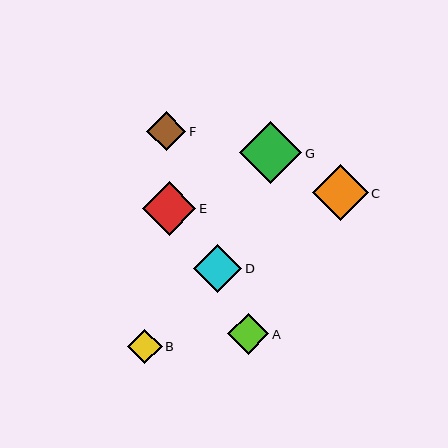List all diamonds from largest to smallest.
From largest to smallest: G, C, E, D, A, F, B.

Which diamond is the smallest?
Diamond B is the smallest with a size of approximately 35 pixels.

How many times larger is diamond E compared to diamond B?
Diamond E is approximately 1.5 times the size of diamond B.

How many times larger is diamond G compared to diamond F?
Diamond G is approximately 1.6 times the size of diamond F.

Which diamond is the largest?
Diamond G is the largest with a size of approximately 62 pixels.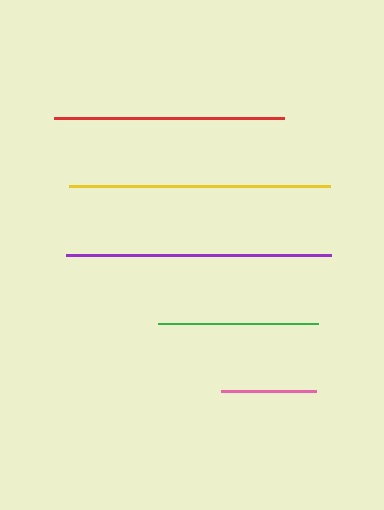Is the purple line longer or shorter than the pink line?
The purple line is longer than the pink line.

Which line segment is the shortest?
The pink line is the shortest at approximately 95 pixels.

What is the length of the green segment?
The green segment is approximately 160 pixels long.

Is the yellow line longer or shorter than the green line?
The yellow line is longer than the green line.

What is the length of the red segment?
The red segment is approximately 230 pixels long.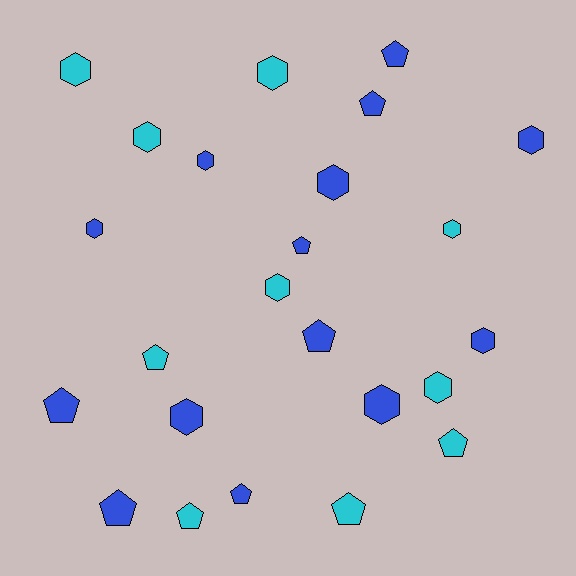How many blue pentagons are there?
There are 7 blue pentagons.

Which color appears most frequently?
Blue, with 14 objects.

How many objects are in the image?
There are 24 objects.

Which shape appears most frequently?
Hexagon, with 13 objects.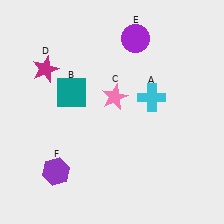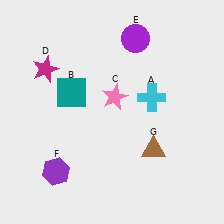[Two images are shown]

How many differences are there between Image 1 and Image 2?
There is 1 difference between the two images.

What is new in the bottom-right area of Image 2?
A brown triangle (G) was added in the bottom-right area of Image 2.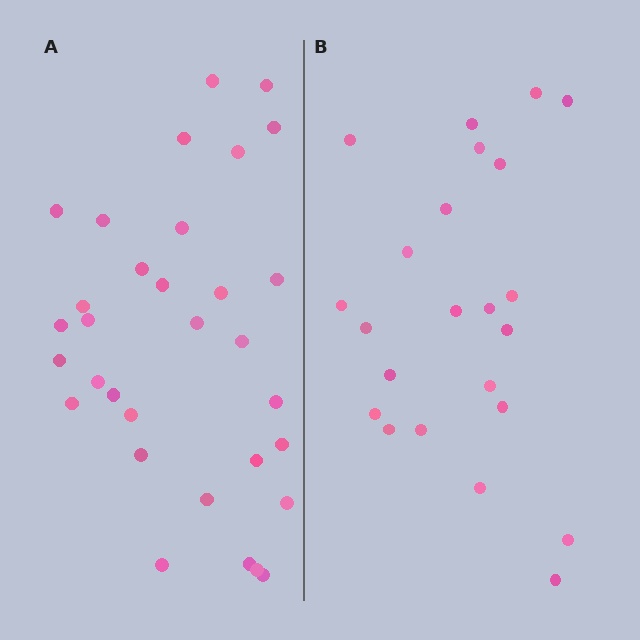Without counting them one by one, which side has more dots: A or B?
Region A (the left region) has more dots.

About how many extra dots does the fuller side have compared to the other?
Region A has roughly 8 or so more dots than region B.